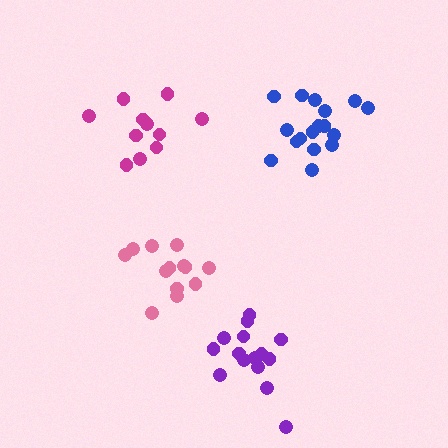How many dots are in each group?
Group 1: 17 dots, Group 2: 13 dots, Group 3: 11 dots, Group 4: 15 dots (56 total).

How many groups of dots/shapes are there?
There are 4 groups.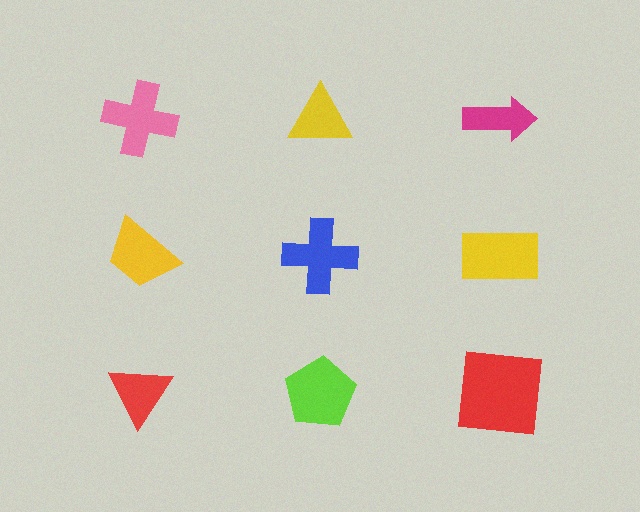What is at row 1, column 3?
A magenta arrow.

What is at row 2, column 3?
A yellow rectangle.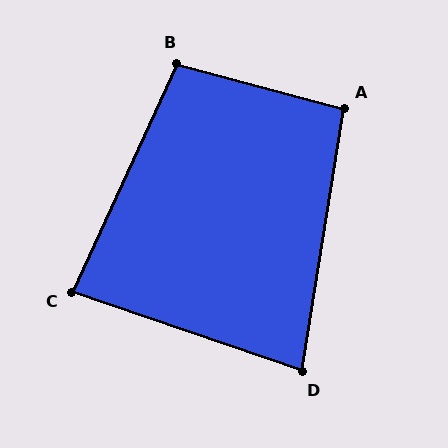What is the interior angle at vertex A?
Approximately 96 degrees (obtuse).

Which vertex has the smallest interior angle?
D, at approximately 80 degrees.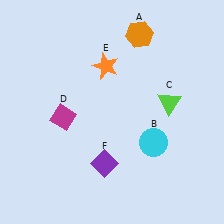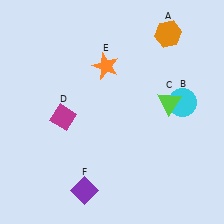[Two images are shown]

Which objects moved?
The objects that moved are: the orange hexagon (A), the cyan circle (B), the purple diamond (F).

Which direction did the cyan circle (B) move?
The cyan circle (B) moved up.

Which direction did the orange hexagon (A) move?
The orange hexagon (A) moved right.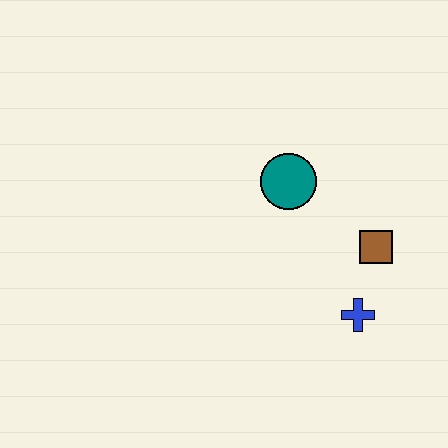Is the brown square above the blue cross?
Yes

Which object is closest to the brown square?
The blue cross is closest to the brown square.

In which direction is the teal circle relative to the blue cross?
The teal circle is above the blue cross.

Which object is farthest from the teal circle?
The blue cross is farthest from the teal circle.